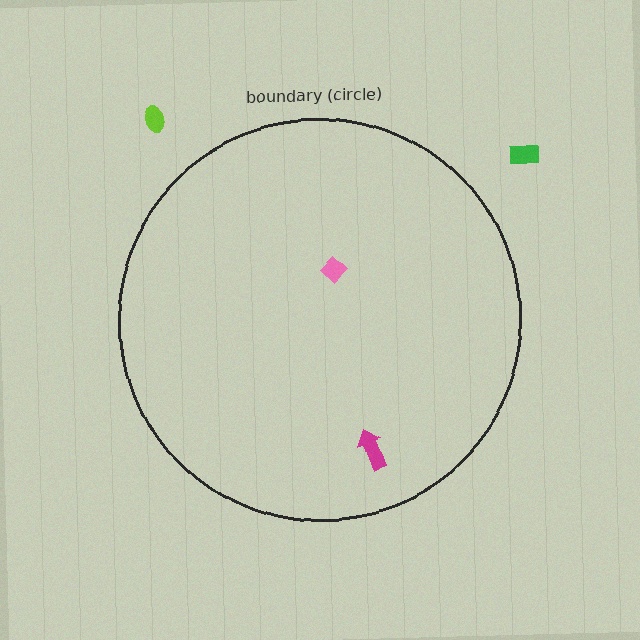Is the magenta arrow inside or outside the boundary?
Inside.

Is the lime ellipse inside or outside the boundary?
Outside.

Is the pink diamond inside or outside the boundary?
Inside.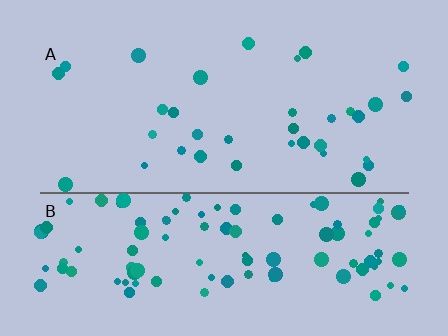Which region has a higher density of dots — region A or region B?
B (the bottom).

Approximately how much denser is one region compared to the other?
Approximately 3.2× — region B over region A.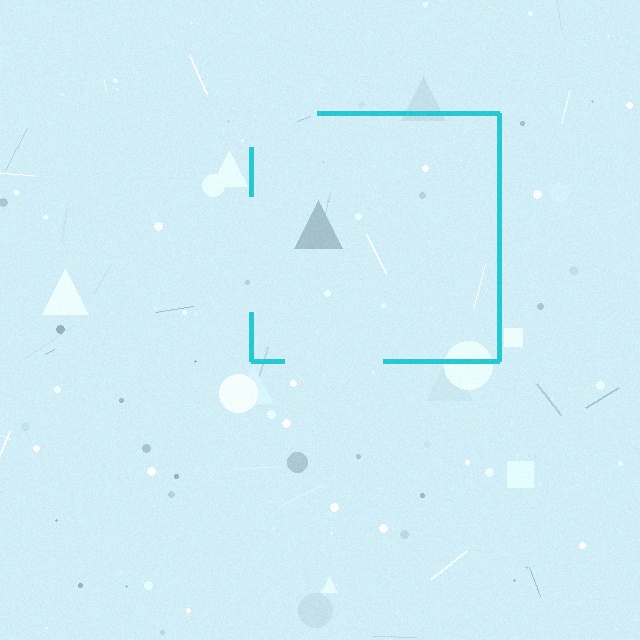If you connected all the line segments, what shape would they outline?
They would outline a square.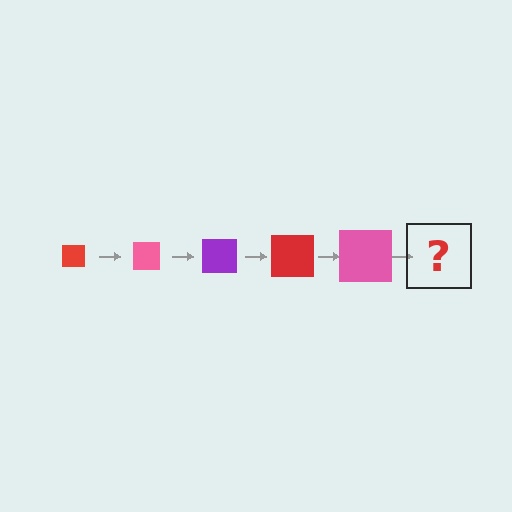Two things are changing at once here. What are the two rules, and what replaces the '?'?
The two rules are that the square grows larger each step and the color cycles through red, pink, and purple. The '?' should be a purple square, larger than the previous one.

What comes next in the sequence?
The next element should be a purple square, larger than the previous one.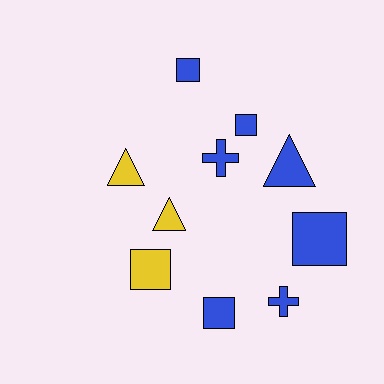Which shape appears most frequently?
Square, with 5 objects.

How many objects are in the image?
There are 10 objects.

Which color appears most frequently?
Blue, with 7 objects.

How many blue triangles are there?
There is 1 blue triangle.